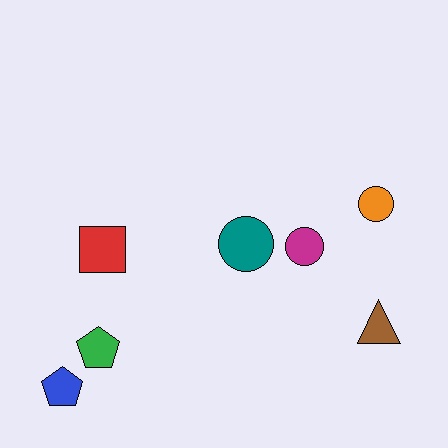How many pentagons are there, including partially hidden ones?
There are 2 pentagons.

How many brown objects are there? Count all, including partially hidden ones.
There is 1 brown object.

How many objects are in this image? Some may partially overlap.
There are 7 objects.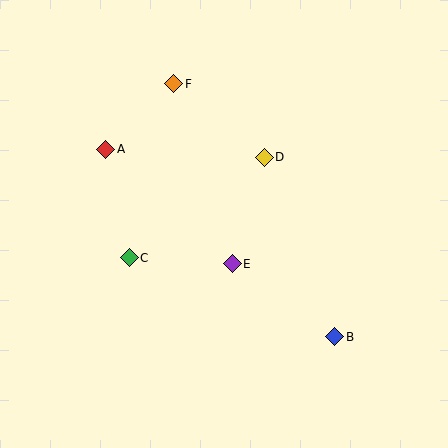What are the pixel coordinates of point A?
Point A is at (106, 149).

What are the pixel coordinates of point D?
Point D is at (264, 157).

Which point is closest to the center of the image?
Point E at (232, 264) is closest to the center.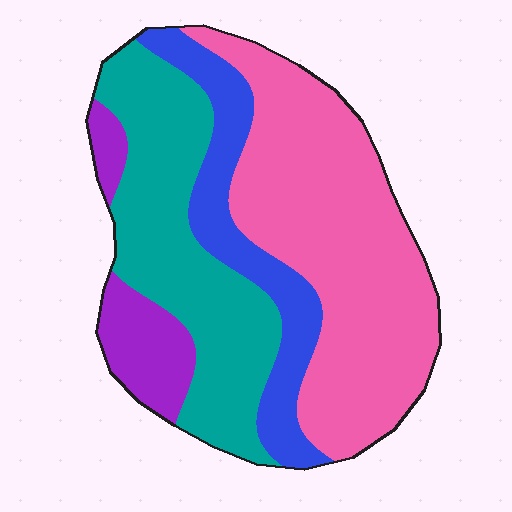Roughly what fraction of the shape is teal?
Teal takes up about one third (1/3) of the shape.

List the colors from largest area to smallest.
From largest to smallest: pink, teal, blue, purple.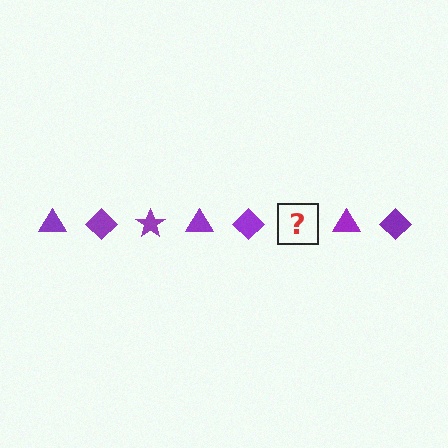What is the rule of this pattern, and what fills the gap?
The rule is that the pattern cycles through triangle, diamond, star shapes in purple. The gap should be filled with a purple star.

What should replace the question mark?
The question mark should be replaced with a purple star.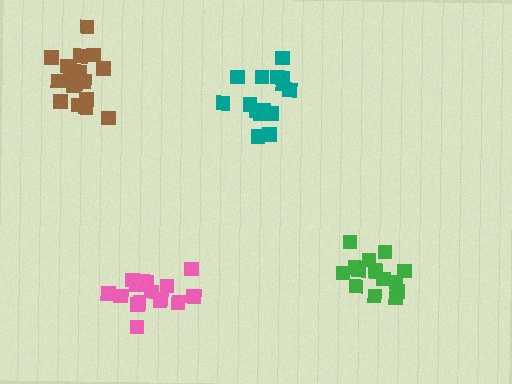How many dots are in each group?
Group 1: 15 dots, Group 2: 16 dots, Group 3: 15 dots, Group 4: 20 dots (66 total).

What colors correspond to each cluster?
The clusters are colored: teal, pink, green, brown.